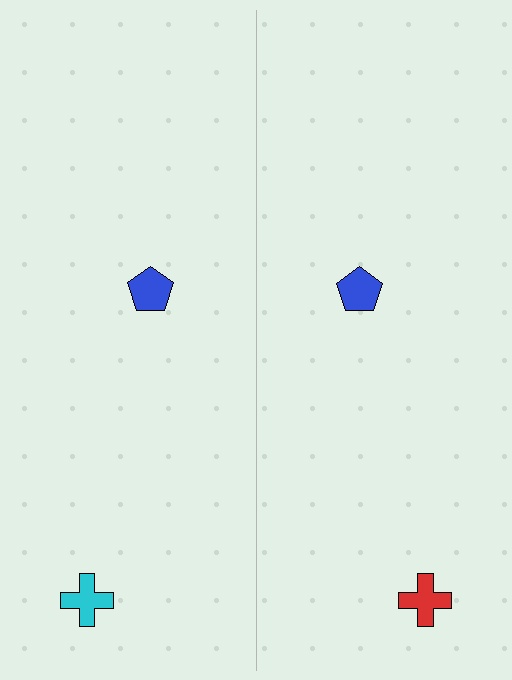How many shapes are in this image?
There are 4 shapes in this image.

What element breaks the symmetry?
The red cross on the right side breaks the symmetry — its mirror counterpart is cyan.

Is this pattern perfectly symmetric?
No, the pattern is not perfectly symmetric. The red cross on the right side breaks the symmetry — its mirror counterpart is cyan.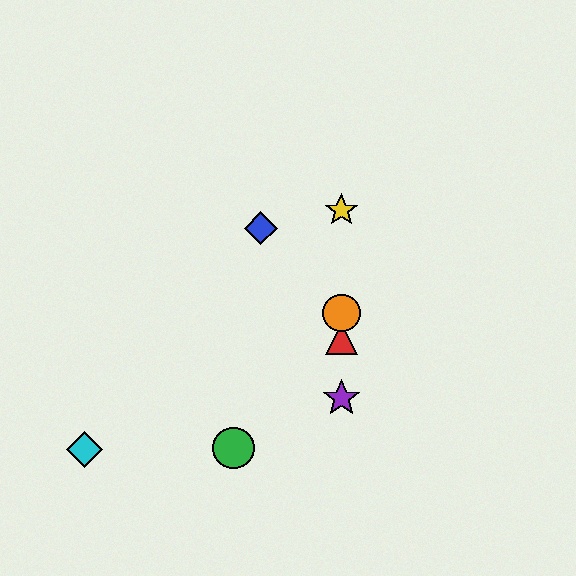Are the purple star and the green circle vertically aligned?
No, the purple star is at x≈341 and the green circle is at x≈233.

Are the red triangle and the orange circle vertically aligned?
Yes, both are at x≈341.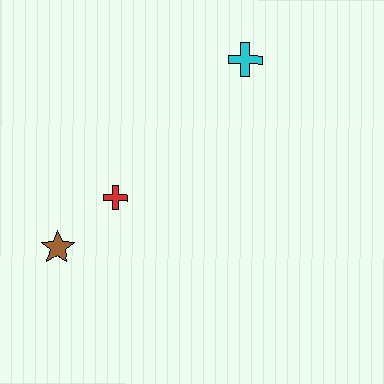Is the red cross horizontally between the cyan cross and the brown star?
Yes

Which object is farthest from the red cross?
The cyan cross is farthest from the red cross.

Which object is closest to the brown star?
The red cross is closest to the brown star.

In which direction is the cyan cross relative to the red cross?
The cyan cross is above the red cross.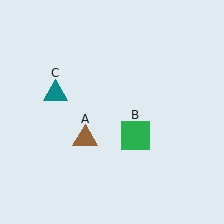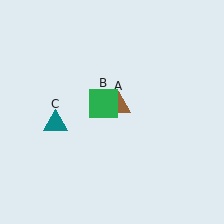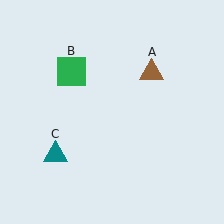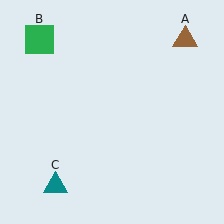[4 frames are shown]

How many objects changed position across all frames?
3 objects changed position: brown triangle (object A), green square (object B), teal triangle (object C).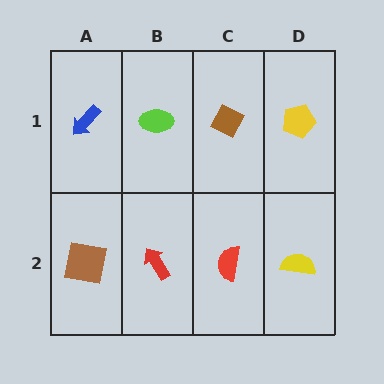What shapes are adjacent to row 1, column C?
A red semicircle (row 2, column C), a lime ellipse (row 1, column B), a yellow pentagon (row 1, column D).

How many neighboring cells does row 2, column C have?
3.